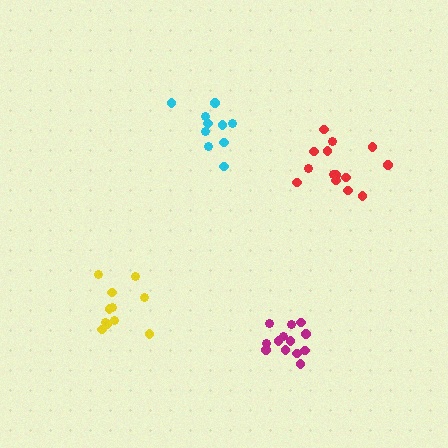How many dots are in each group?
Group 1: 14 dots, Group 2: 10 dots, Group 3: 13 dots, Group 4: 11 dots (48 total).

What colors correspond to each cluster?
The clusters are colored: red, cyan, magenta, yellow.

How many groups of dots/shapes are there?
There are 4 groups.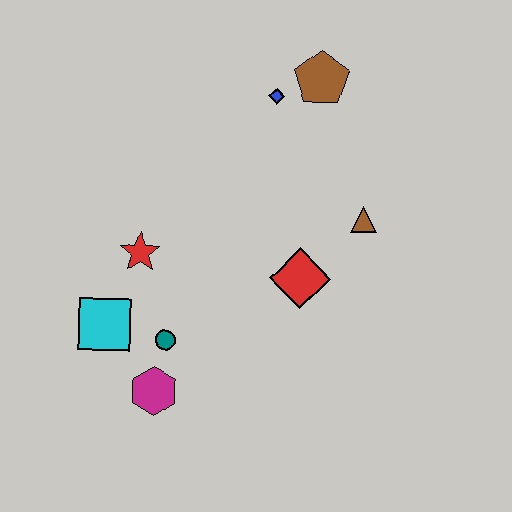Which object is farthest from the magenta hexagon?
The brown pentagon is farthest from the magenta hexagon.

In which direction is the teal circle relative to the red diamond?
The teal circle is to the left of the red diamond.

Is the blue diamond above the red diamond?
Yes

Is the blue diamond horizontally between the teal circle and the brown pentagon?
Yes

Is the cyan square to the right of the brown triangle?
No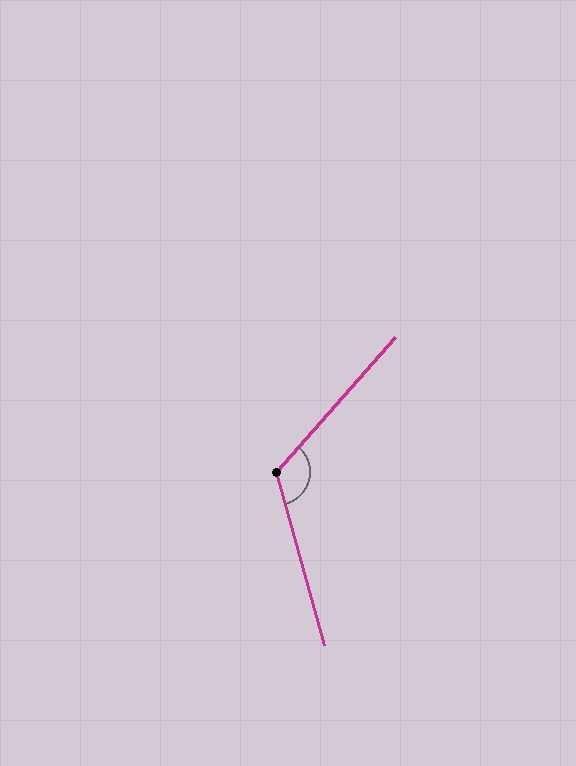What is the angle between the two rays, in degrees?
Approximately 123 degrees.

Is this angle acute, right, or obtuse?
It is obtuse.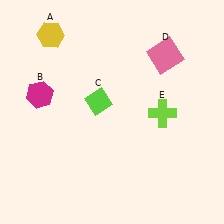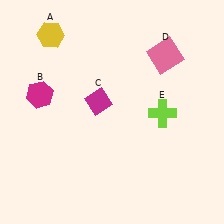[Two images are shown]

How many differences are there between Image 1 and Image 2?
There is 1 difference between the two images.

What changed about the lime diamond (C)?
In Image 1, C is lime. In Image 2, it changed to magenta.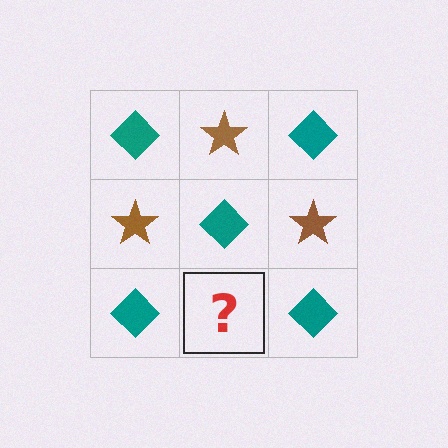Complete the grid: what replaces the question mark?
The question mark should be replaced with a brown star.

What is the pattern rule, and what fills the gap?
The rule is that it alternates teal diamond and brown star in a checkerboard pattern. The gap should be filled with a brown star.